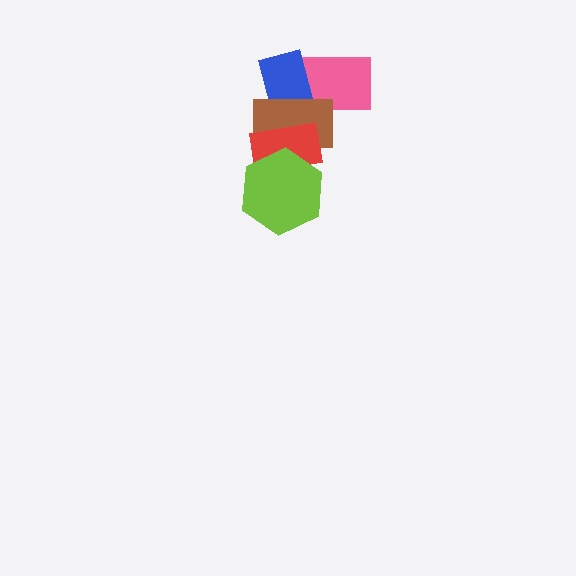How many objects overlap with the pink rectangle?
2 objects overlap with the pink rectangle.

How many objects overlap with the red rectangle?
3 objects overlap with the red rectangle.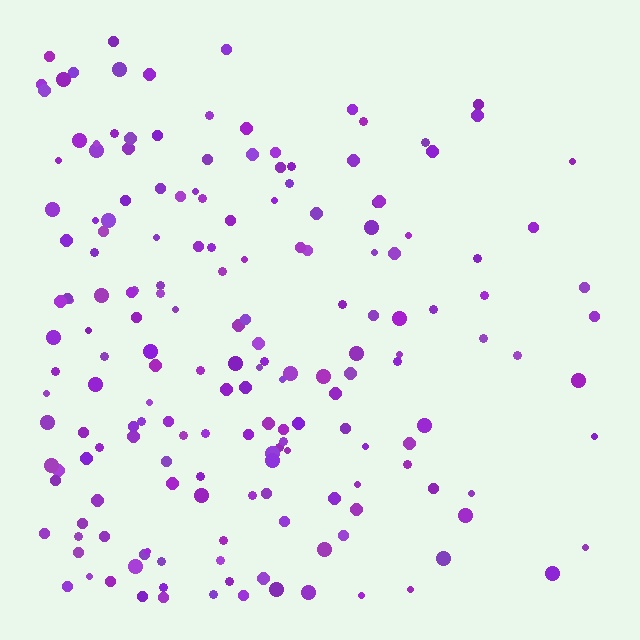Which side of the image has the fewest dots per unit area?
The right.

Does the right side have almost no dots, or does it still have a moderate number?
Still a moderate number, just noticeably fewer than the left.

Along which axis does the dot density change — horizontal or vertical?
Horizontal.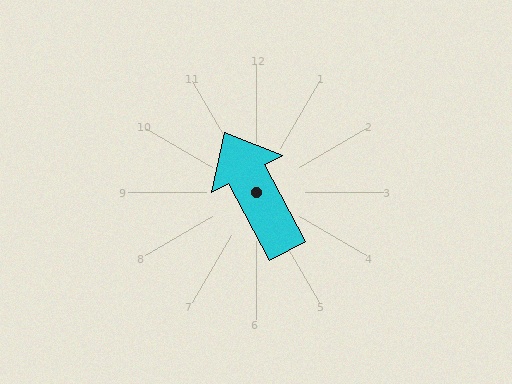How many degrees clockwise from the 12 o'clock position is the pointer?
Approximately 332 degrees.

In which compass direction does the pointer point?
Northwest.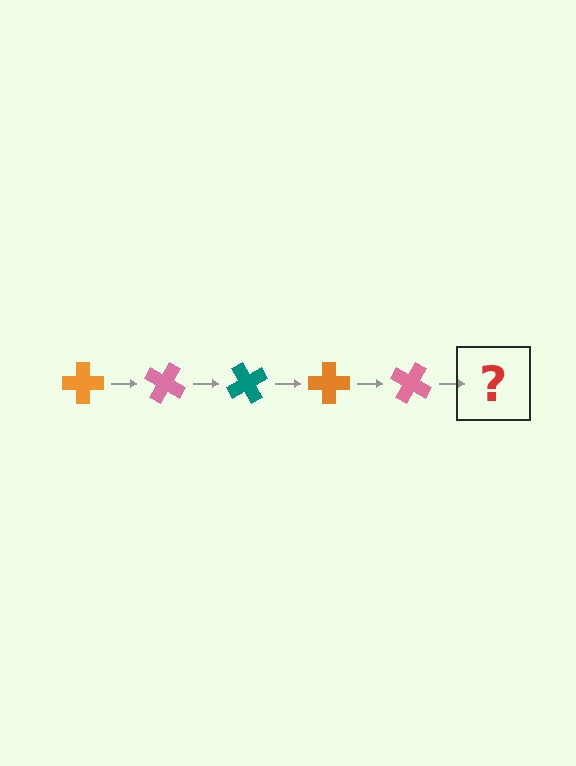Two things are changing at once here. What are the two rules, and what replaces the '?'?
The two rules are that it rotates 30 degrees each step and the color cycles through orange, pink, and teal. The '?' should be a teal cross, rotated 150 degrees from the start.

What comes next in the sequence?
The next element should be a teal cross, rotated 150 degrees from the start.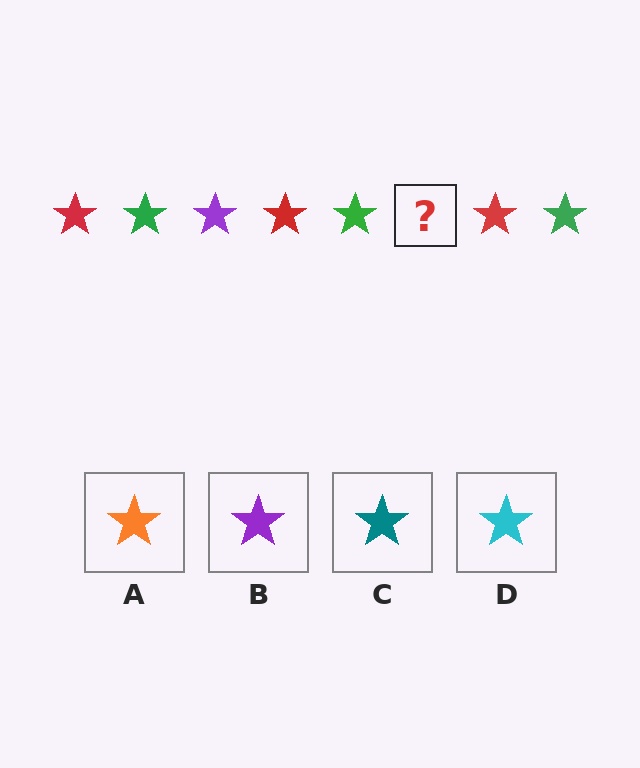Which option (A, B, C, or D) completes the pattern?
B.